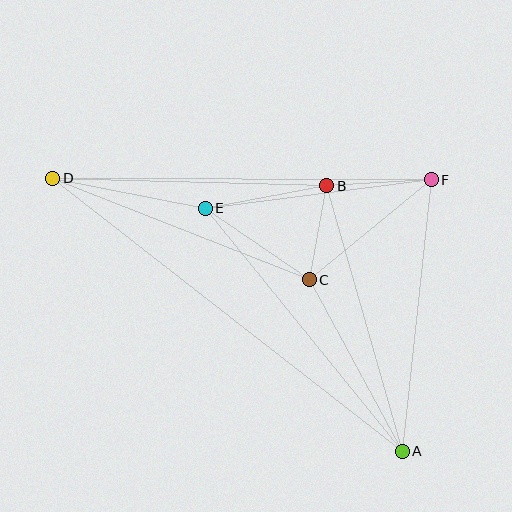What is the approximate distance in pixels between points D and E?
The distance between D and E is approximately 156 pixels.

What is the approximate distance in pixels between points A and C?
The distance between A and C is approximately 195 pixels.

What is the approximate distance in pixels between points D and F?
The distance between D and F is approximately 378 pixels.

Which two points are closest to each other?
Points B and C are closest to each other.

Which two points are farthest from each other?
Points A and D are farthest from each other.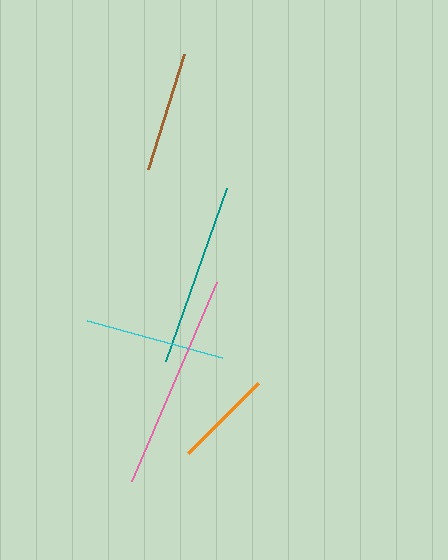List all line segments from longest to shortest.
From longest to shortest: pink, teal, cyan, brown, orange.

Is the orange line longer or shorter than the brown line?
The brown line is longer than the orange line.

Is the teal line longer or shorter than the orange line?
The teal line is longer than the orange line.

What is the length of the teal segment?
The teal segment is approximately 184 pixels long.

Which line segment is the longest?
The pink line is the longest at approximately 217 pixels.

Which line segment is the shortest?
The orange line is the shortest at approximately 99 pixels.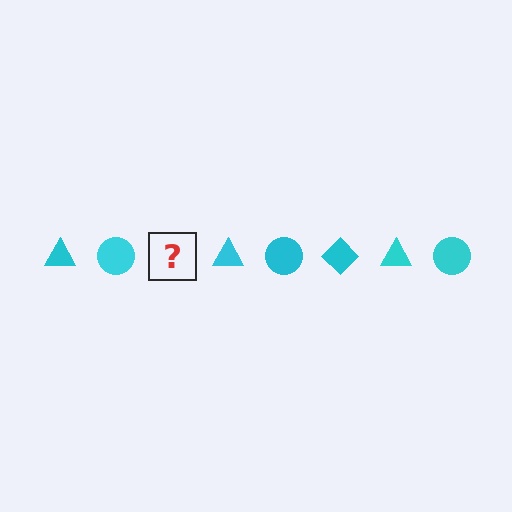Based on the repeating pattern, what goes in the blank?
The blank should be a cyan diamond.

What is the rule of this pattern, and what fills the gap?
The rule is that the pattern cycles through triangle, circle, diamond shapes in cyan. The gap should be filled with a cyan diamond.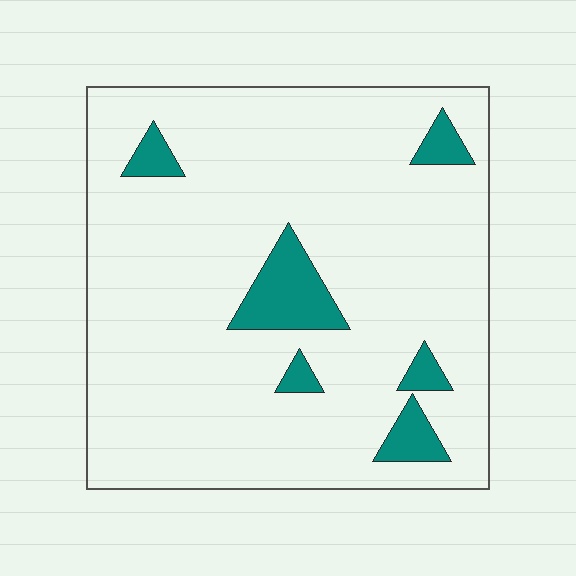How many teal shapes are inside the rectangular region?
6.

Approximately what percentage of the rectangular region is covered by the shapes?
Approximately 10%.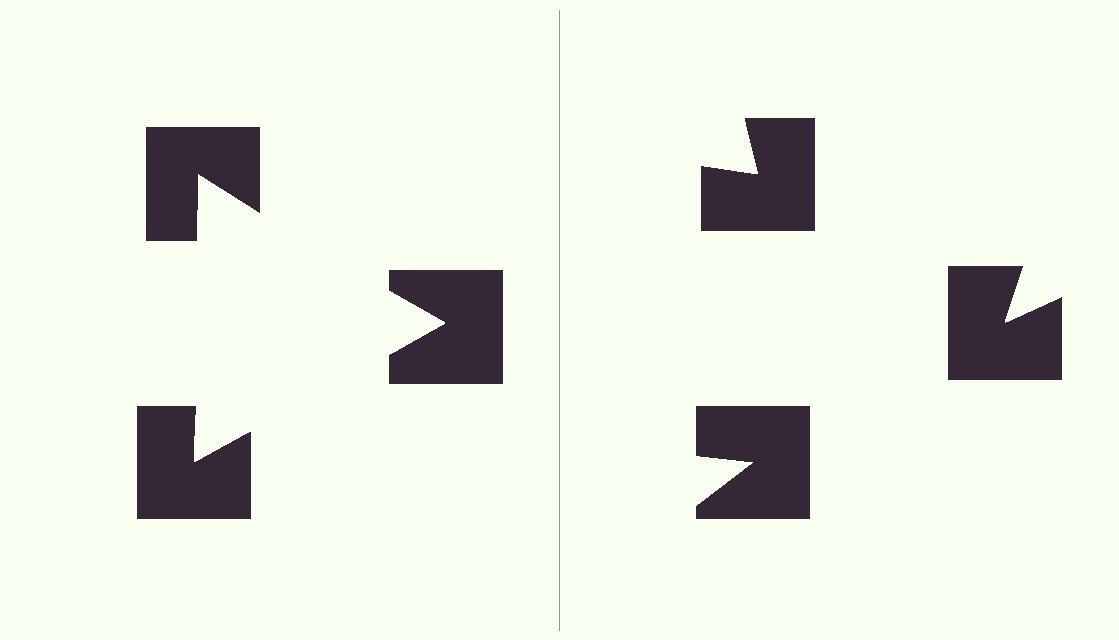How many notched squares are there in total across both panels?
6 — 3 on each side.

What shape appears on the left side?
An illusory triangle.